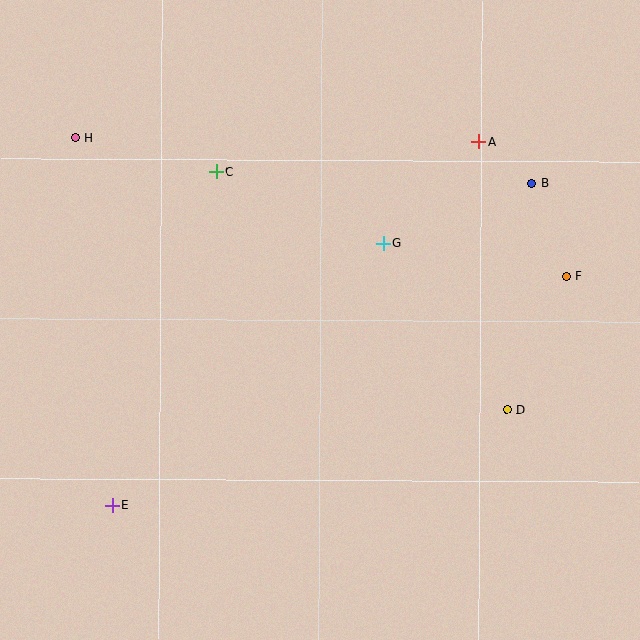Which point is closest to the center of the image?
Point G at (384, 243) is closest to the center.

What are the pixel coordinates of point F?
Point F is at (567, 276).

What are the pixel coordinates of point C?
Point C is at (216, 171).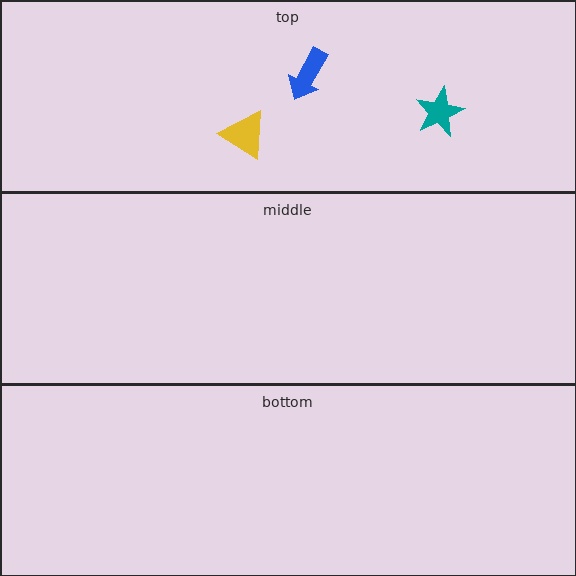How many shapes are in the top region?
3.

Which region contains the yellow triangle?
The top region.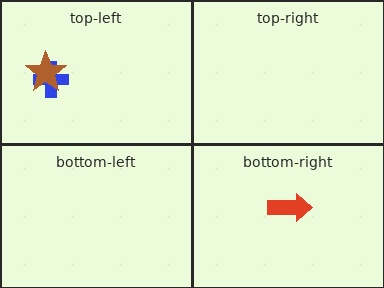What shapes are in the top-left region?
The blue cross, the brown star.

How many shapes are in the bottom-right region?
1.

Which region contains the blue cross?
The top-left region.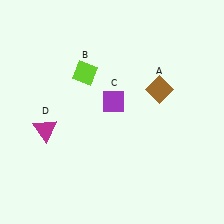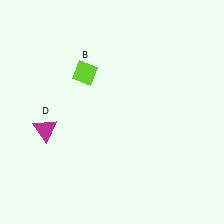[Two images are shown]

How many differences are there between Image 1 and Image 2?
There are 2 differences between the two images.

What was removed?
The purple diamond (C), the brown diamond (A) were removed in Image 2.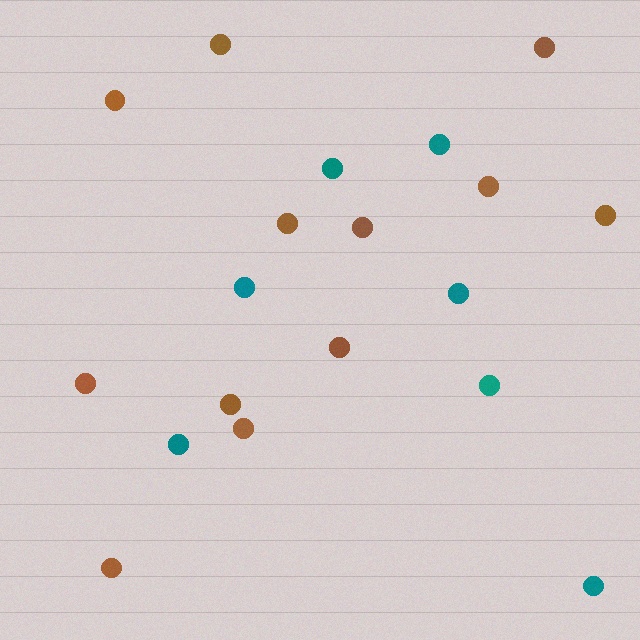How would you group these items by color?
There are 2 groups: one group of teal circles (7) and one group of brown circles (12).